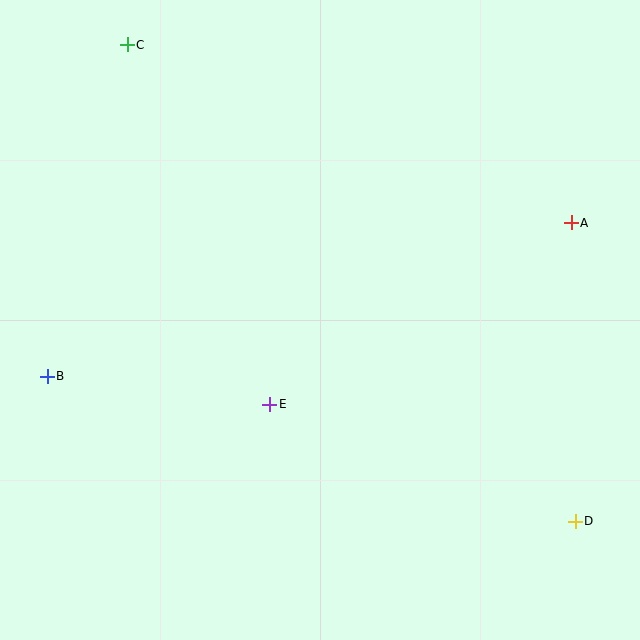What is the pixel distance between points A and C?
The distance between A and C is 478 pixels.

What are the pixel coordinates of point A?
Point A is at (571, 223).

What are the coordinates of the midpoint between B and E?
The midpoint between B and E is at (158, 390).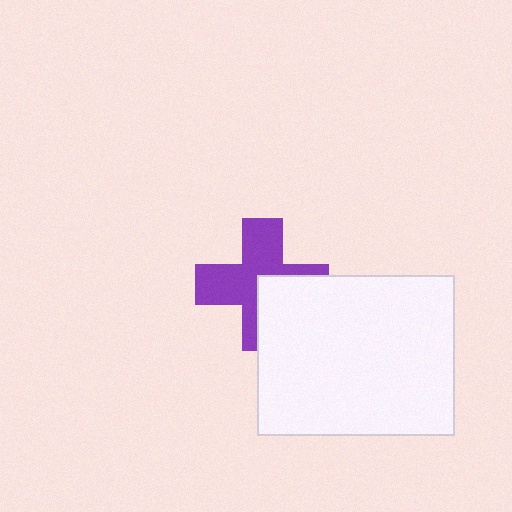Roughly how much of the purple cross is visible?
About half of it is visible (roughly 65%).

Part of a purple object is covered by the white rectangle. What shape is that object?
It is a cross.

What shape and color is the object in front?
The object in front is a white rectangle.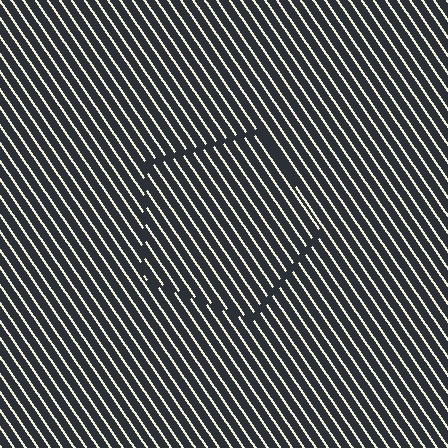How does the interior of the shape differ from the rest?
The interior of the shape contains the same grating, shifted by half a period — the contour is defined by the phase discontinuity where line-ends from the inner and outer gratings abut.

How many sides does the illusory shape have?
5 sides — the line-ends trace a pentagon.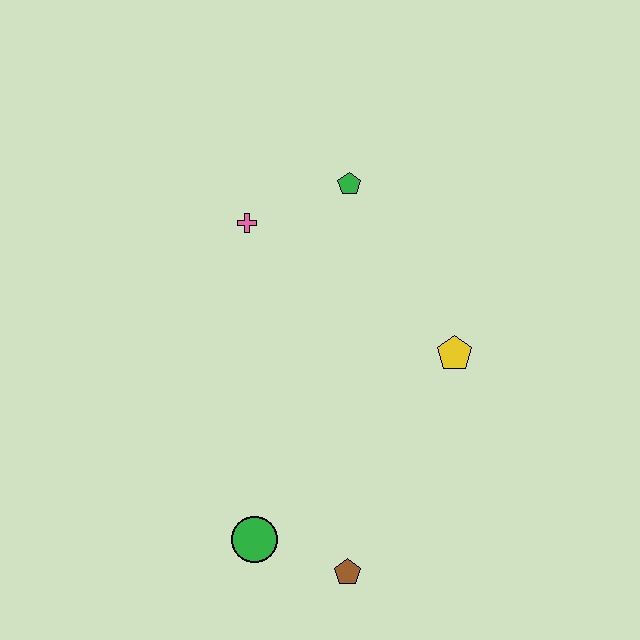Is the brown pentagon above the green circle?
No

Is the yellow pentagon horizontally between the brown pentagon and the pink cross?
No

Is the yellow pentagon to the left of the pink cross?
No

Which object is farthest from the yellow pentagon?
The green circle is farthest from the yellow pentagon.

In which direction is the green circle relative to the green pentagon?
The green circle is below the green pentagon.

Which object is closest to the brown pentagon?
The green circle is closest to the brown pentagon.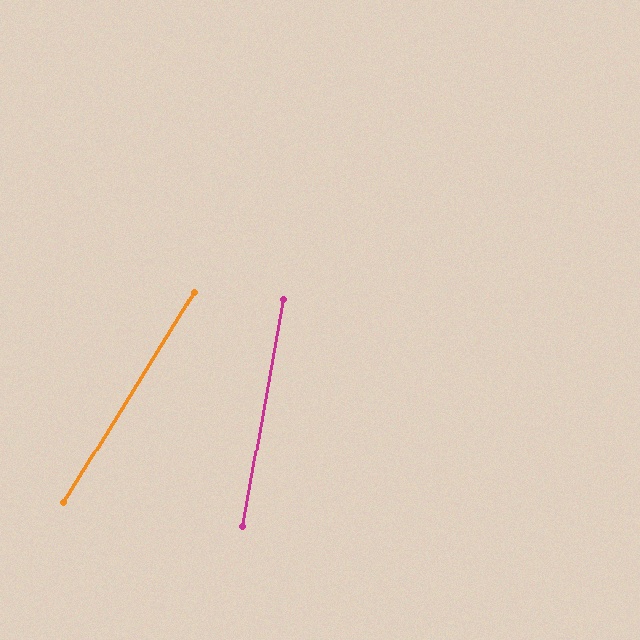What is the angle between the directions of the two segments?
Approximately 22 degrees.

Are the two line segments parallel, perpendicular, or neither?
Neither parallel nor perpendicular — they differ by about 22°.